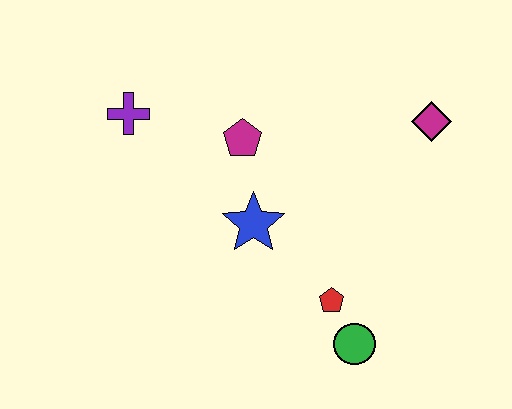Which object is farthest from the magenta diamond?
The purple cross is farthest from the magenta diamond.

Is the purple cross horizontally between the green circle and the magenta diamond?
No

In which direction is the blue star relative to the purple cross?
The blue star is to the right of the purple cross.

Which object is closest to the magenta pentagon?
The blue star is closest to the magenta pentagon.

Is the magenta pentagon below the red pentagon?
No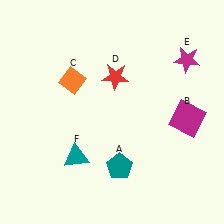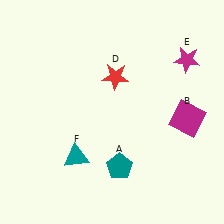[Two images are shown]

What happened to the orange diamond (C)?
The orange diamond (C) was removed in Image 2. It was in the top-left area of Image 1.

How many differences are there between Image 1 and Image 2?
There is 1 difference between the two images.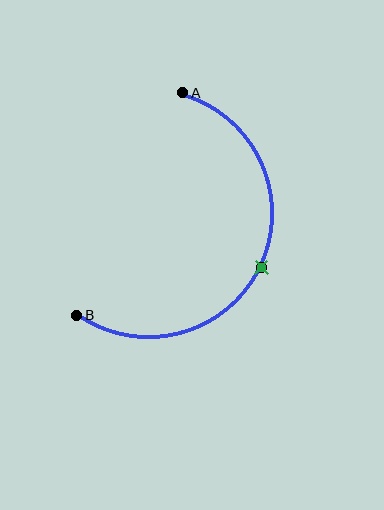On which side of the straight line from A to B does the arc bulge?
The arc bulges to the right of the straight line connecting A and B.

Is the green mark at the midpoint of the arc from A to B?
Yes. The green mark lies on the arc at equal arc-length from both A and B — it is the arc midpoint.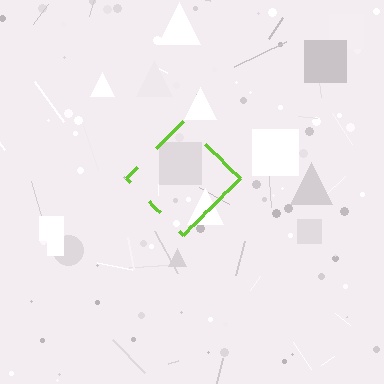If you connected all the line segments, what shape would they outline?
They would outline a diamond.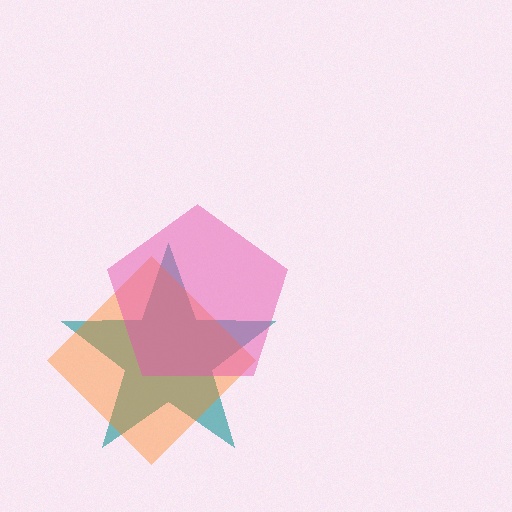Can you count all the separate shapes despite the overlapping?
Yes, there are 3 separate shapes.